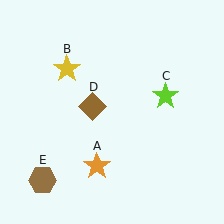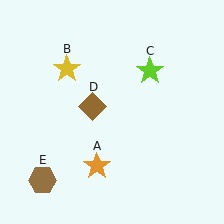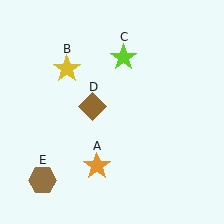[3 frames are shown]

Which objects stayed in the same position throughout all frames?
Orange star (object A) and yellow star (object B) and brown diamond (object D) and brown hexagon (object E) remained stationary.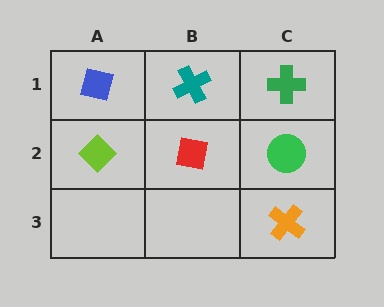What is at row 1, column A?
A blue square.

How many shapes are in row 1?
3 shapes.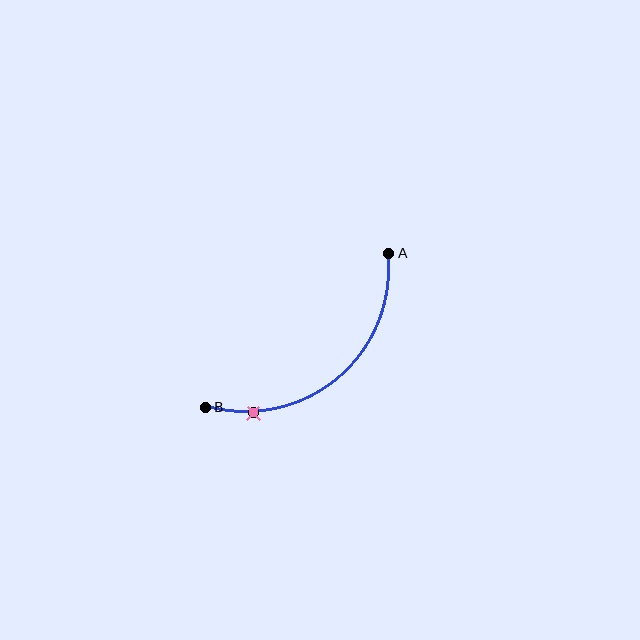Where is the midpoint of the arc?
The arc midpoint is the point on the curve farthest from the straight line joining A and B. It sits below and to the right of that line.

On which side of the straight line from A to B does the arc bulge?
The arc bulges below and to the right of the straight line connecting A and B.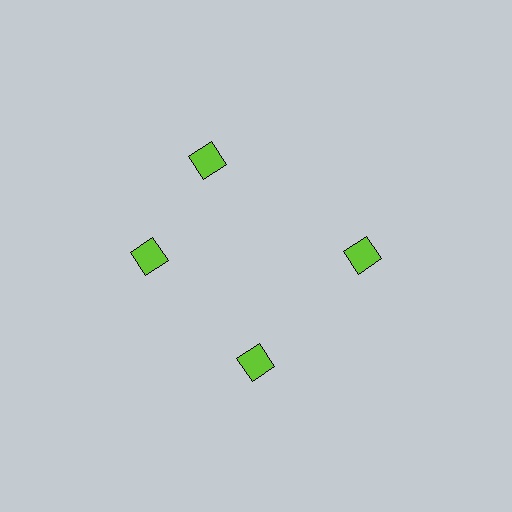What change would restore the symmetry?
The symmetry would be restored by rotating it back into even spacing with its neighbors so that all 4 squares sit at equal angles and equal distance from the center.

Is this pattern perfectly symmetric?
No. The 4 lime squares are arranged in a ring, but one element near the 12 o'clock position is rotated out of alignment along the ring, breaking the 4-fold rotational symmetry.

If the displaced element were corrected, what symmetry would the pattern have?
It would have 4-fold rotational symmetry — the pattern would map onto itself every 90 degrees.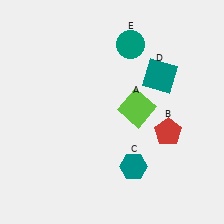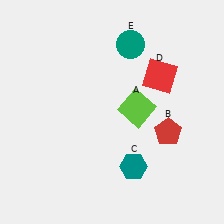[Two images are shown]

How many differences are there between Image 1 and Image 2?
There is 1 difference between the two images.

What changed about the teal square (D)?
In Image 1, D is teal. In Image 2, it changed to red.